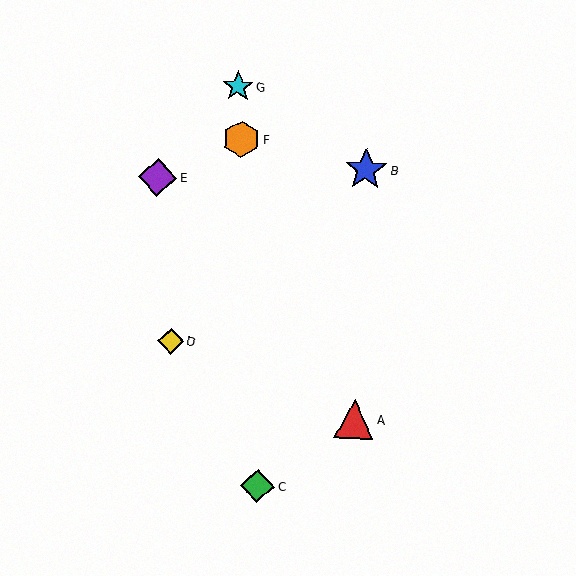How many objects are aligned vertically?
2 objects (A, B) are aligned vertically.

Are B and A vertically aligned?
Yes, both are at x≈366.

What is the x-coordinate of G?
Object G is at x≈238.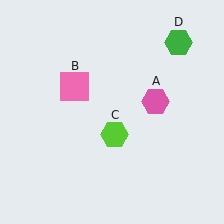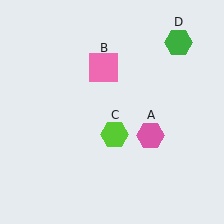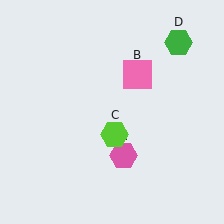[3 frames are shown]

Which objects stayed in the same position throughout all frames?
Lime hexagon (object C) and green hexagon (object D) remained stationary.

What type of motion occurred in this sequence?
The pink hexagon (object A), pink square (object B) rotated clockwise around the center of the scene.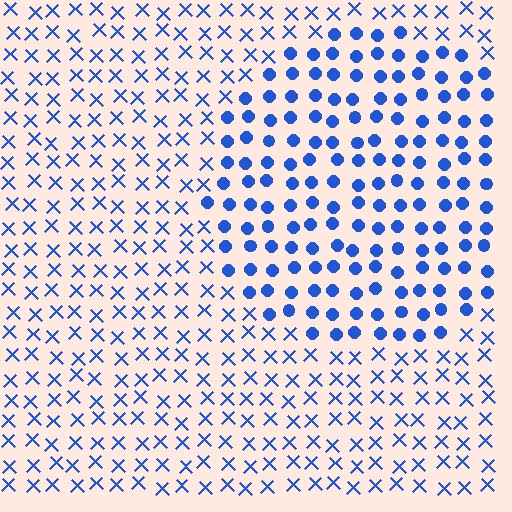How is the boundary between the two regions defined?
The boundary is defined by a change in element shape: circles inside vs. X marks outside. All elements share the same color and spacing.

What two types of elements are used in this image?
The image uses circles inside the circle region and X marks outside it.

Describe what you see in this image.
The image is filled with small blue elements arranged in a uniform grid. A circle-shaped region contains circles, while the surrounding area contains X marks. The boundary is defined purely by the change in element shape.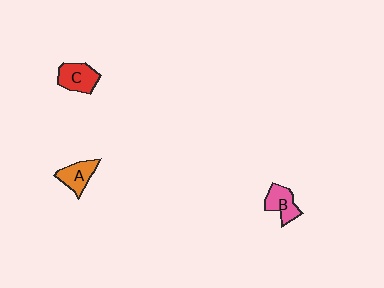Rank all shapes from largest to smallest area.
From largest to smallest: C (red), B (pink), A (orange).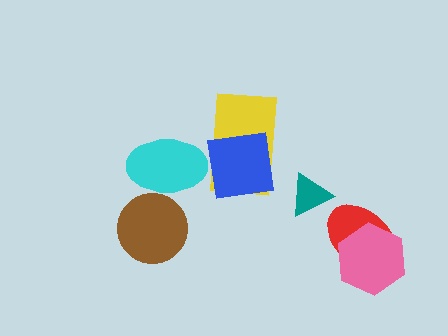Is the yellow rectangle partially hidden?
Yes, it is partially covered by another shape.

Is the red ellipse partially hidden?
Yes, it is partially covered by another shape.